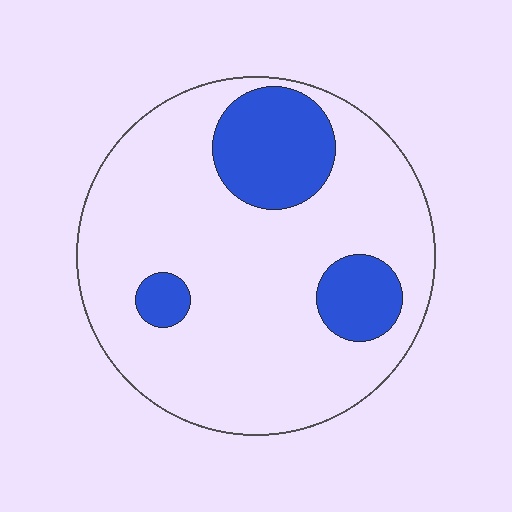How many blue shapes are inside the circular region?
3.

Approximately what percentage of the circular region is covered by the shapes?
Approximately 20%.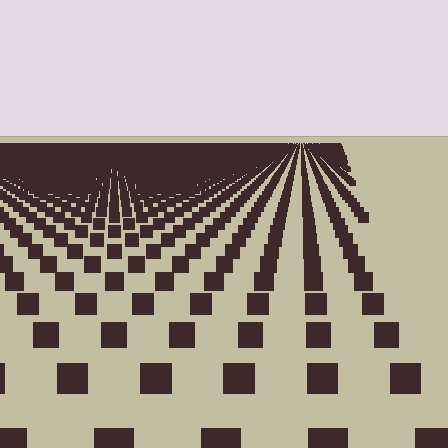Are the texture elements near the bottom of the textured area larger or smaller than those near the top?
Larger. Near the bottom, elements are closer to the viewer and appear at a bigger on-screen size.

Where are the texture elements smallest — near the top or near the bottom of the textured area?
Near the top.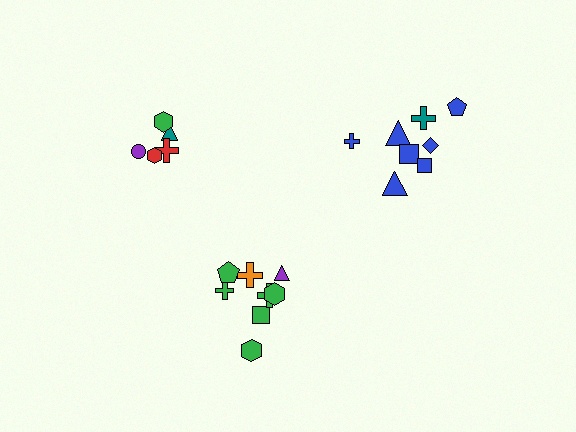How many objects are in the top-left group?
There are 5 objects.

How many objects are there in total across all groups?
There are 21 objects.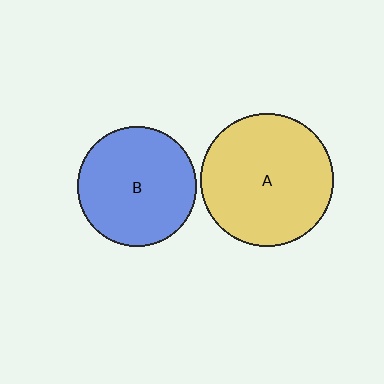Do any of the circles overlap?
No, none of the circles overlap.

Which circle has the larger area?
Circle A (yellow).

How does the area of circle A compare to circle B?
Approximately 1.2 times.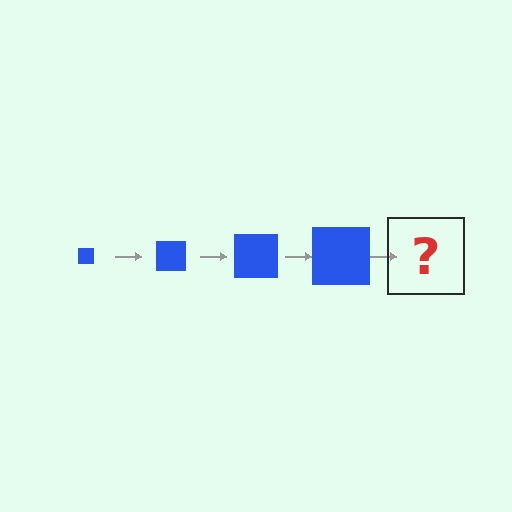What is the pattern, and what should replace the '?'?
The pattern is that the square gets progressively larger each step. The '?' should be a blue square, larger than the previous one.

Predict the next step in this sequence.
The next step is a blue square, larger than the previous one.